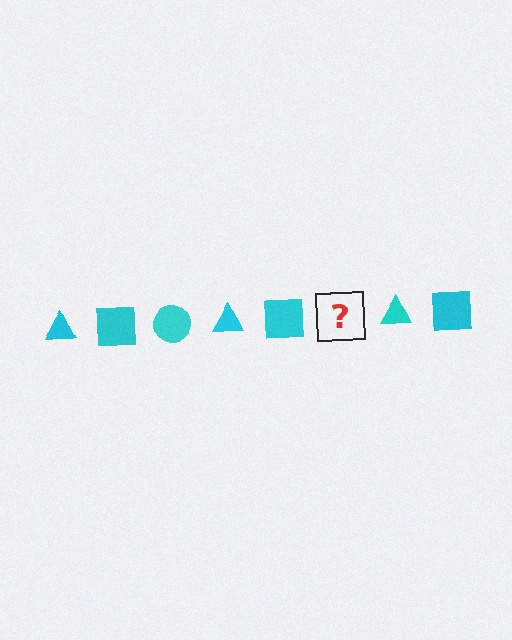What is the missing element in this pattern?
The missing element is a cyan circle.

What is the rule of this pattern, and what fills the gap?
The rule is that the pattern cycles through triangle, square, circle shapes in cyan. The gap should be filled with a cyan circle.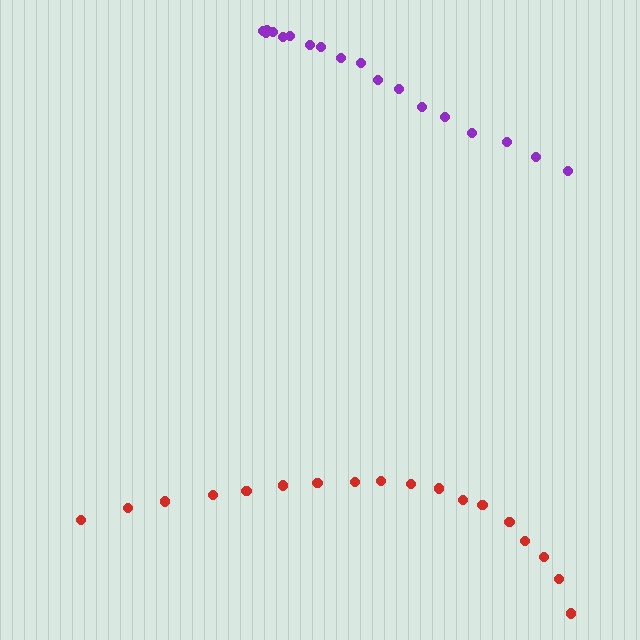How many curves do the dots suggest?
There are 2 distinct paths.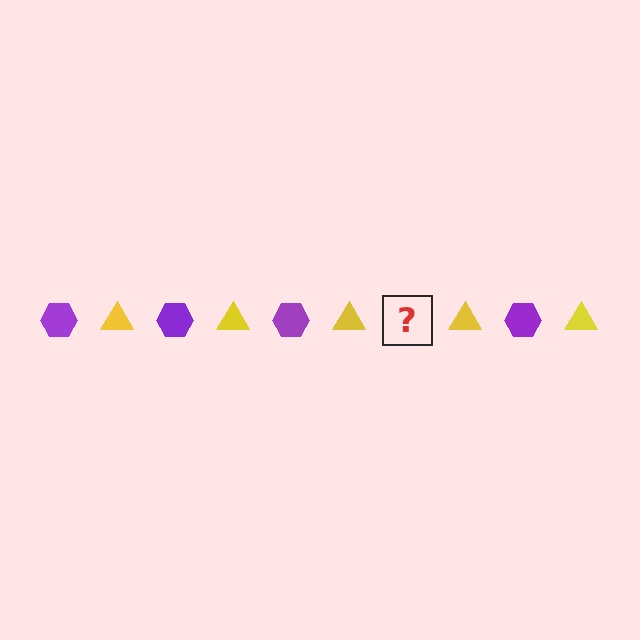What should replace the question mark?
The question mark should be replaced with a purple hexagon.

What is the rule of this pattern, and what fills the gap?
The rule is that the pattern alternates between purple hexagon and yellow triangle. The gap should be filled with a purple hexagon.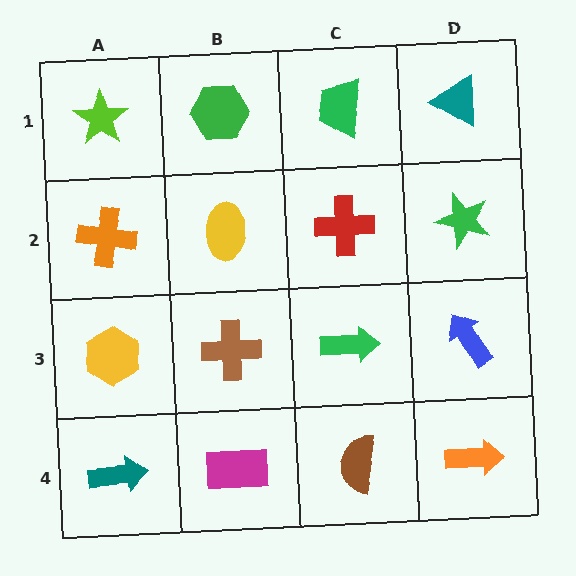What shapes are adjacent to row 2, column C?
A green trapezoid (row 1, column C), a green arrow (row 3, column C), a yellow ellipse (row 2, column B), a green star (row 2, column D).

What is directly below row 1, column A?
An orange cross.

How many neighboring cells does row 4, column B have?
3.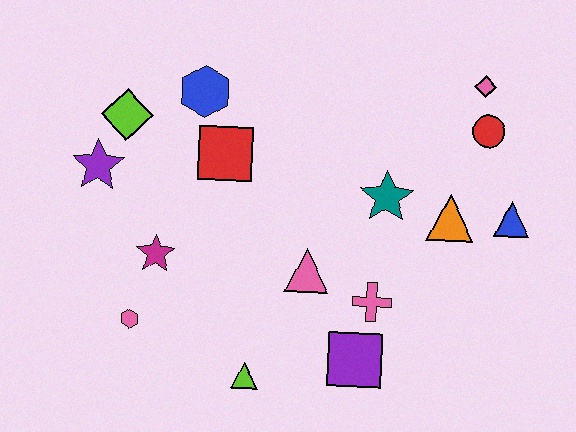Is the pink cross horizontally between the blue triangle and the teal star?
No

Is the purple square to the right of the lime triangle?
Yes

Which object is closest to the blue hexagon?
The red square is closest to the blue hexagon.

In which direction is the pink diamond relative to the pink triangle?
The pink diamond is above the pink triangle.